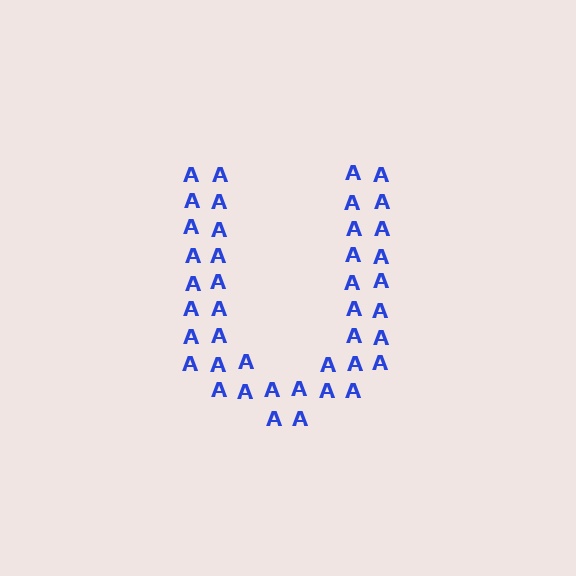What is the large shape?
The large shape is the letter U.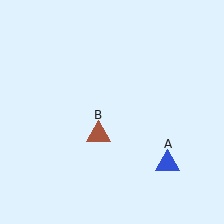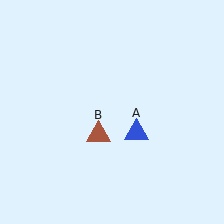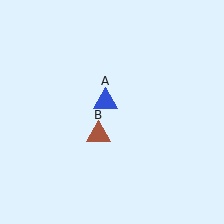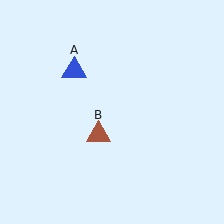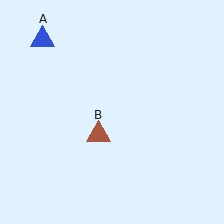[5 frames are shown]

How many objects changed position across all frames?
1 object changed position: blue triangle (object A).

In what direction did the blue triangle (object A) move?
The blue triangle (object A) moved up and to the left.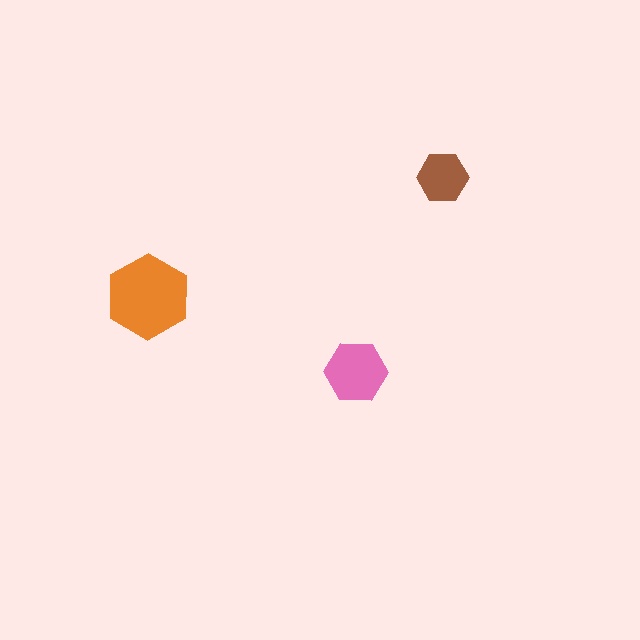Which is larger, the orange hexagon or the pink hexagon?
The orange one.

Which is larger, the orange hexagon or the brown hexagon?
The orange one.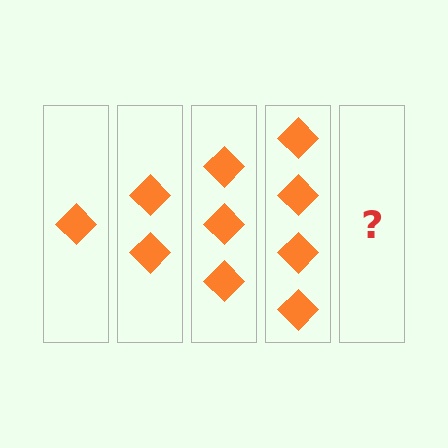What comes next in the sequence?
The next element should be 5 diamonds.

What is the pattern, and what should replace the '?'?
The pattern is that each step adds one more diamond. The '?' should be 5 diamonds.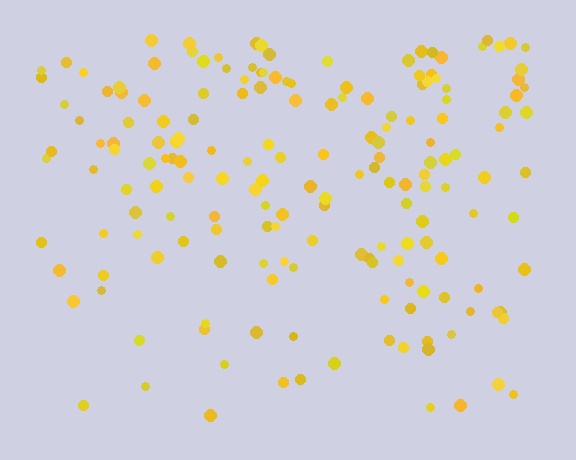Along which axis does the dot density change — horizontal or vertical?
Vertical.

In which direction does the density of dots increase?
From bottom to top, with the top side densest.